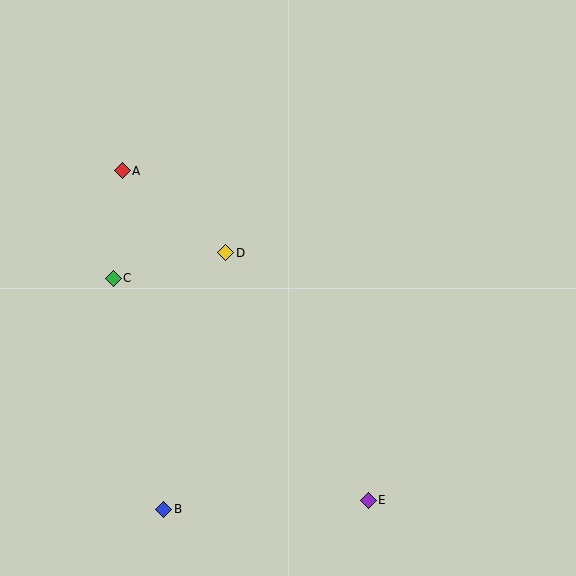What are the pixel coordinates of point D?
Point D is at (226, 253).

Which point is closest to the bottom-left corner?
Point B is closest to the bottom-left corner.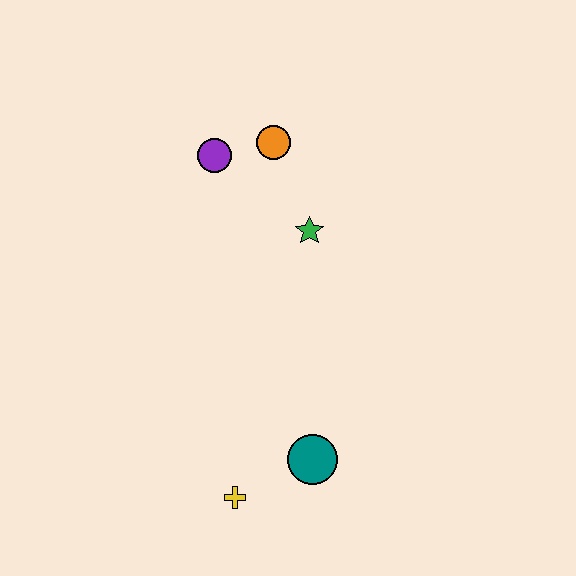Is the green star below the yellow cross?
No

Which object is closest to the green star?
The orange circle is closest to the green star.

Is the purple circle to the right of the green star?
No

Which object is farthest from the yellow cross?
The orange circle is farthest from the yellow cross.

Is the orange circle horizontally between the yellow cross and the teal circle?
Yes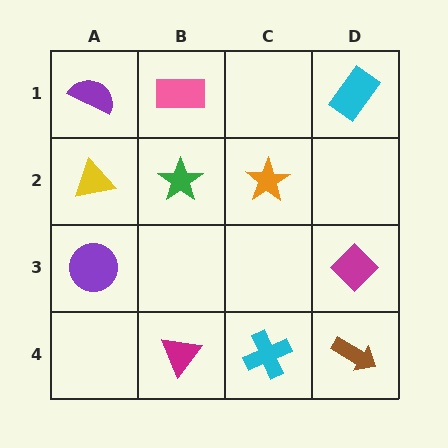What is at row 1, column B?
A pink rectangle.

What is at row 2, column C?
An orange star.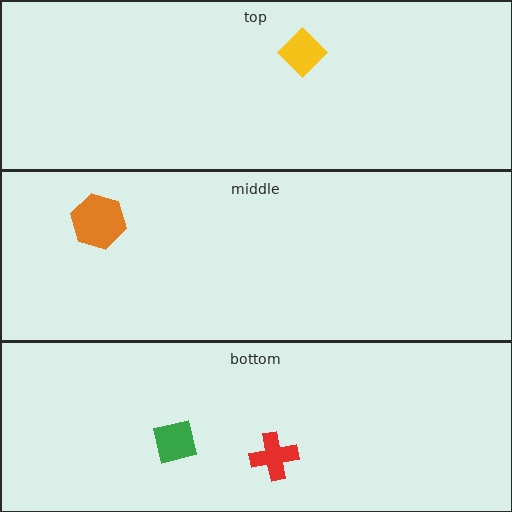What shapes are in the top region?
The yellow diamond.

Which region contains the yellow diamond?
The top region.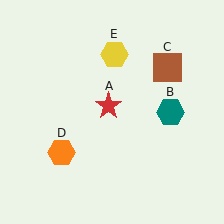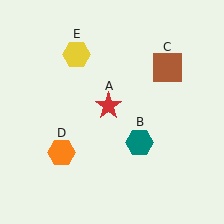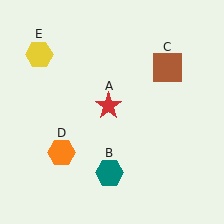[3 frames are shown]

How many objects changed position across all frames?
2 objects changed position: teal hexagon (object B), yellow hexagon (object E).